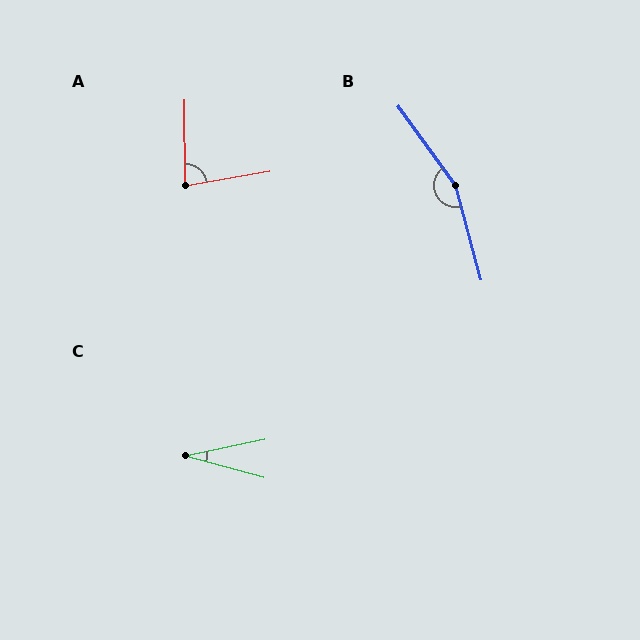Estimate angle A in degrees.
Approximately 81 degrees.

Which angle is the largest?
B, at approximately 159 degrees.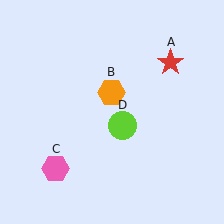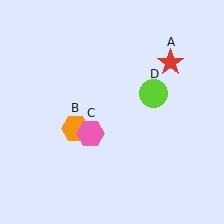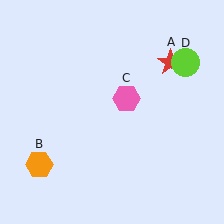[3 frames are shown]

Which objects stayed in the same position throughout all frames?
Red star (object A) remained stationary.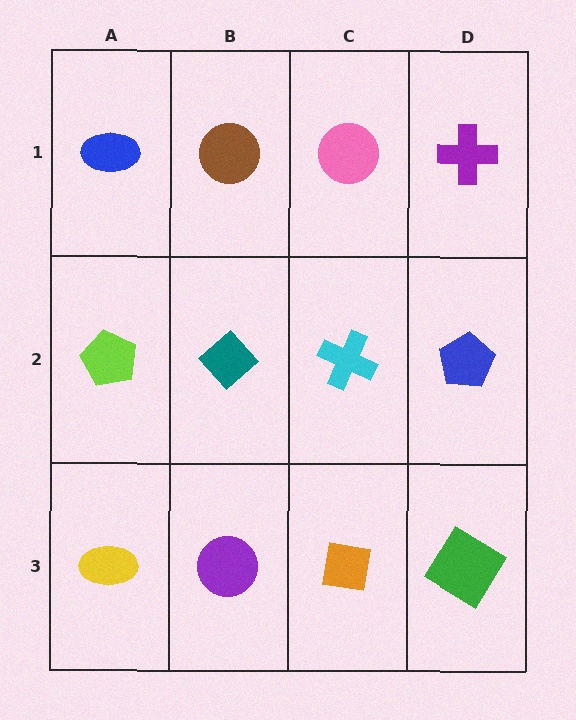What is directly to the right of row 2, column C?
A blue pentagon.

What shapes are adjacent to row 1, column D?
A blue pentagon (row 2, column D), a pink circle (row 1, column C).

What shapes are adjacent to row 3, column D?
A blue pentagon (row 2, column D), an orange square (row 3, column C).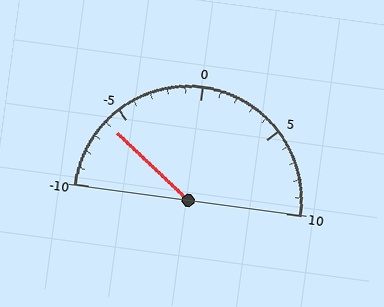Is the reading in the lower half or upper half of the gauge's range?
The reading is in the lower half of the range (-10 to 10).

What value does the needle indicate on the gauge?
The needle indicates approximately -6.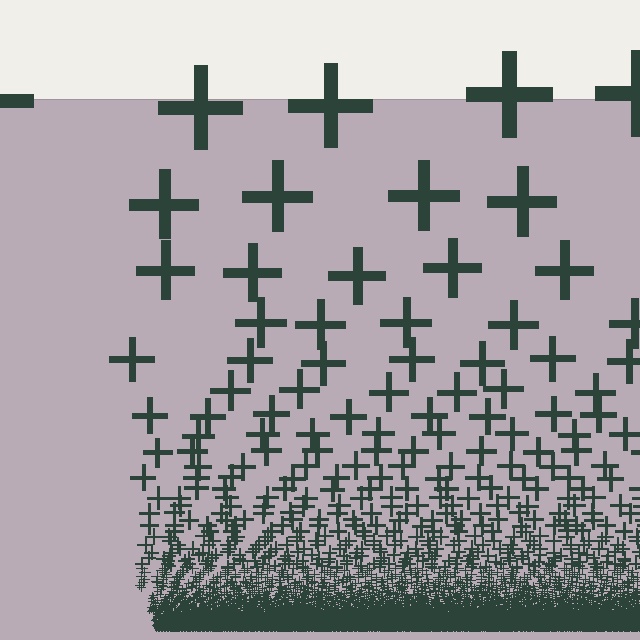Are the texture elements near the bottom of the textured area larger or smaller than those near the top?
Smaller. The gradient is inverted — elements near the bottom are smaller and denser.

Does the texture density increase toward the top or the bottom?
Density increases toward the bottom.